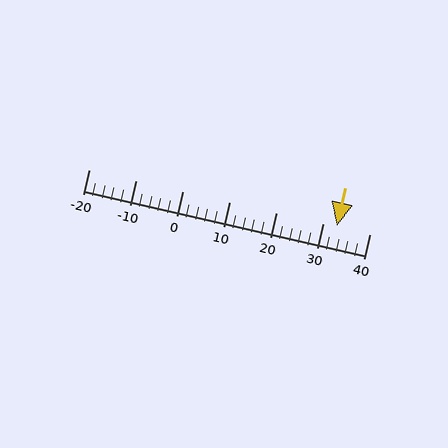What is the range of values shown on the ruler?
The ruler shows values from -20 to 40.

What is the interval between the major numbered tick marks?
The major tick marks are spaced 10 units apart.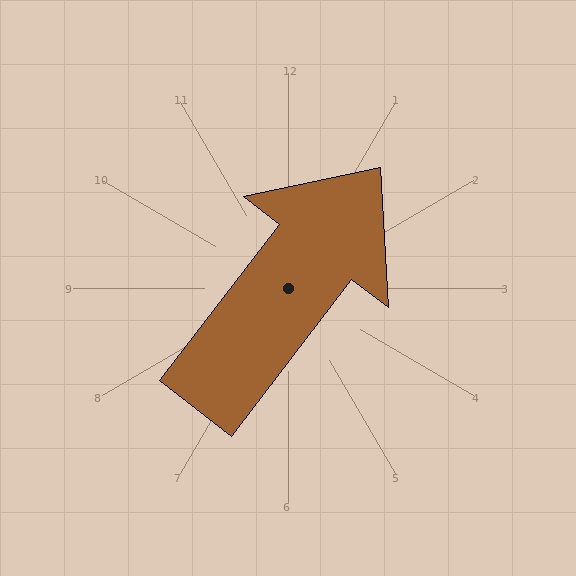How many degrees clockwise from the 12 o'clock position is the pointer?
Approximately 38 degrees.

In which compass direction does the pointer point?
Northeast.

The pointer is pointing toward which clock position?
Roughly 1 o'clock.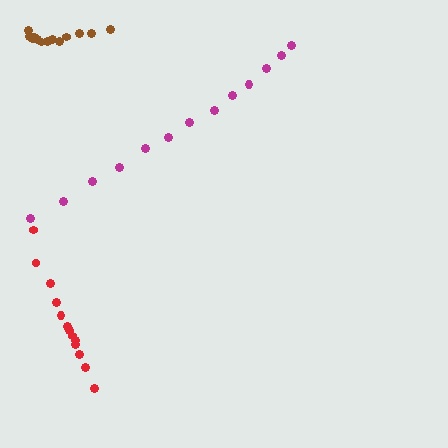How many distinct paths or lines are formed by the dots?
There are 3 distinct paths.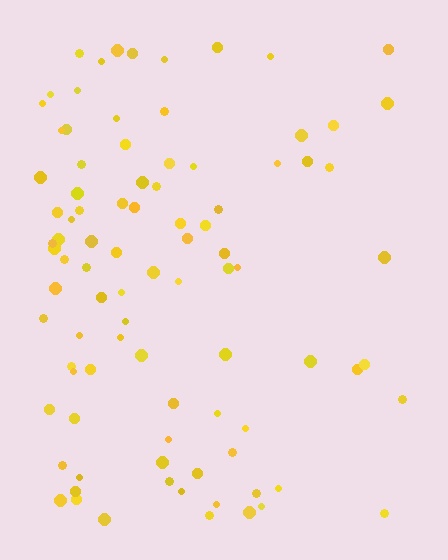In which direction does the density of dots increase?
From right to left, with the left side densest.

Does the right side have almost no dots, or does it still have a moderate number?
Still a moderate number, just noticeably fewer than the left.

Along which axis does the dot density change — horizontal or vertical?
Horizontal.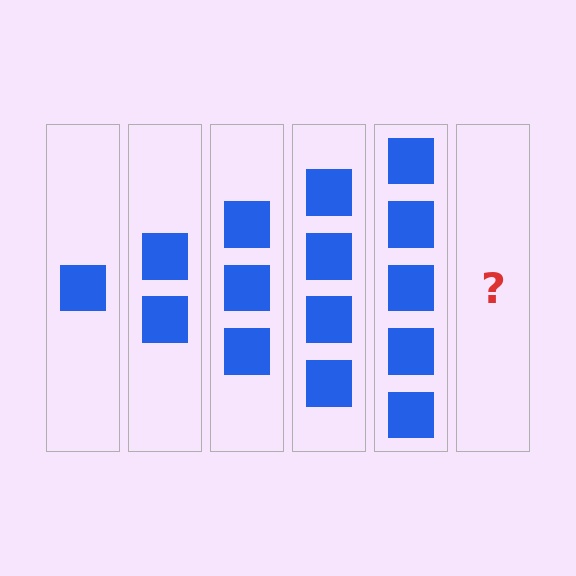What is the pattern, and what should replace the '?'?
The pattern is that each step adds one more square. The '?' should be 6 squares.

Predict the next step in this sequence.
The next step is 6 squares.